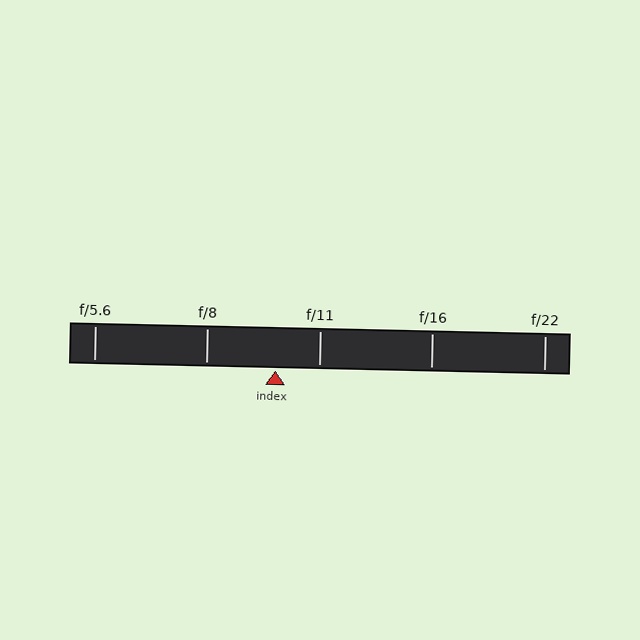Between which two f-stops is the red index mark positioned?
The index mark is between f/8 and f/11.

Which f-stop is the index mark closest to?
The index mark is closest to f/11.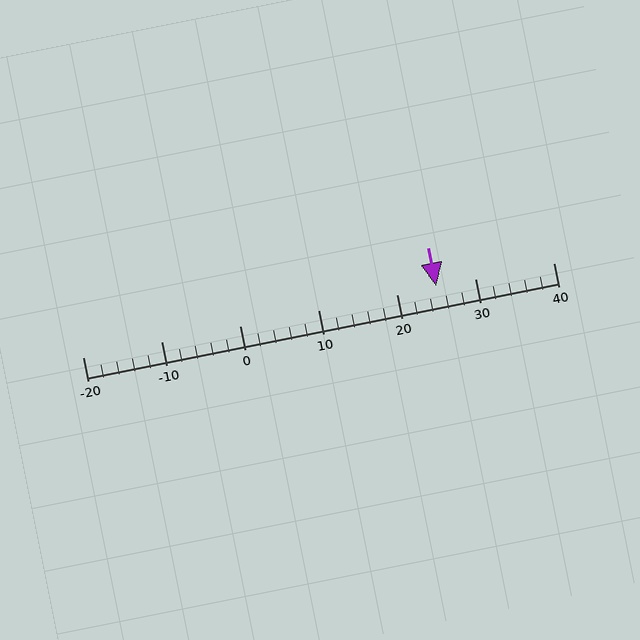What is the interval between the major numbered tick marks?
The major tick marks are spaced 10 units apart.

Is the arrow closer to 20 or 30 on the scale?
The arrow is closer to 30.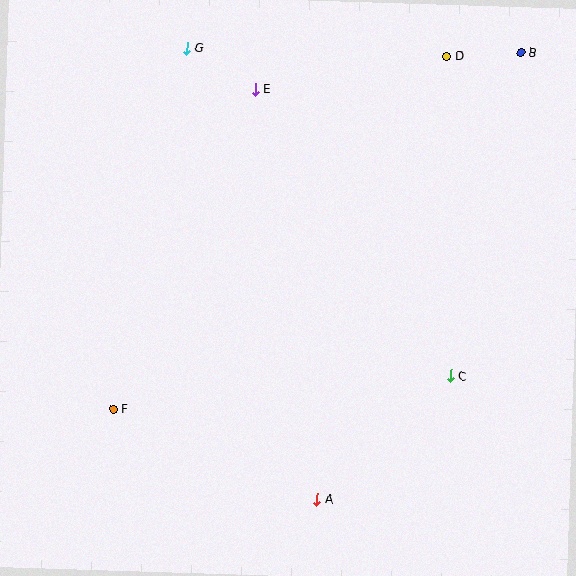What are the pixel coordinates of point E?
Point E is at (256, 89).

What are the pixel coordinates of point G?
Point G is at (187, 48).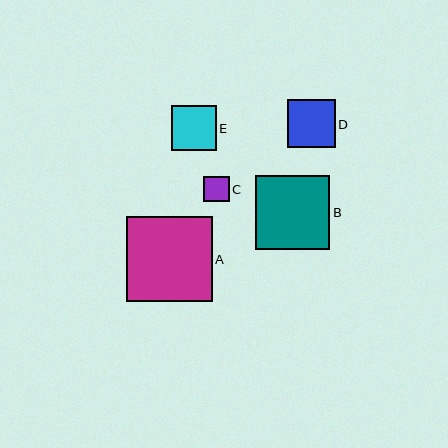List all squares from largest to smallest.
From largest to smallest: A, B, D, E, C.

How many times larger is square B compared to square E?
Square B is approximately 1.7 times the size of square E.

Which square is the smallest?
Square C is the smallest with a size of approximately 26 pixels.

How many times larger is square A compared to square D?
Square A is approximately 1.8 times the size of square D.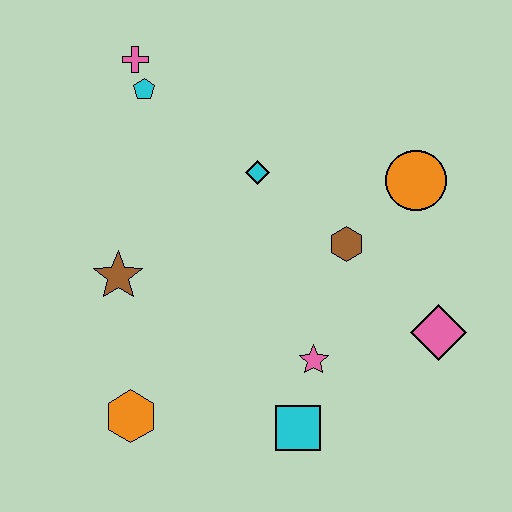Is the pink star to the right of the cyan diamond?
Yes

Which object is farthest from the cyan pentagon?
The pink diamond is farthest from the cyan pentagon.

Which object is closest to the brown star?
The orange hexagon is closest to the brown star.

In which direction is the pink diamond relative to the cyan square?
The pink diamond is to the right of the cyan square.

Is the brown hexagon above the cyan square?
Yes